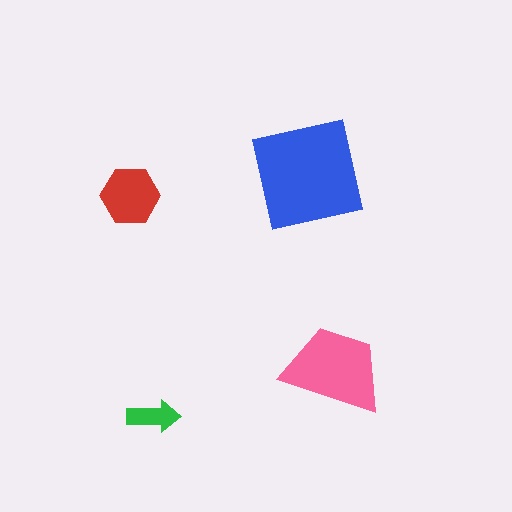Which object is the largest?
The blue square.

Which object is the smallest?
The green arrow.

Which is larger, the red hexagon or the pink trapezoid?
The pink trapezoid.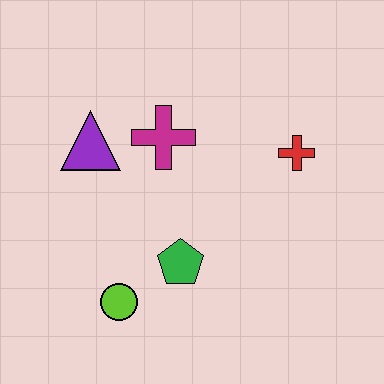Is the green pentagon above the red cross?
No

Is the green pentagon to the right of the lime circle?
Yes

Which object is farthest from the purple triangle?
The red cross is farthest from the purple triangle.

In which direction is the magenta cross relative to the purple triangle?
The magenta cross is to the right of the purple triangle.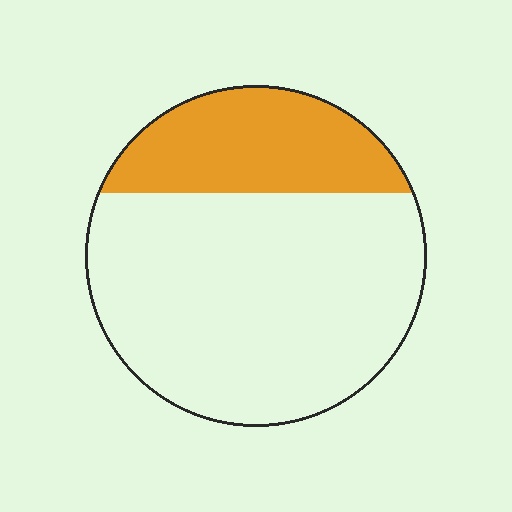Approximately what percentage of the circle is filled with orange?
Approximately 25%.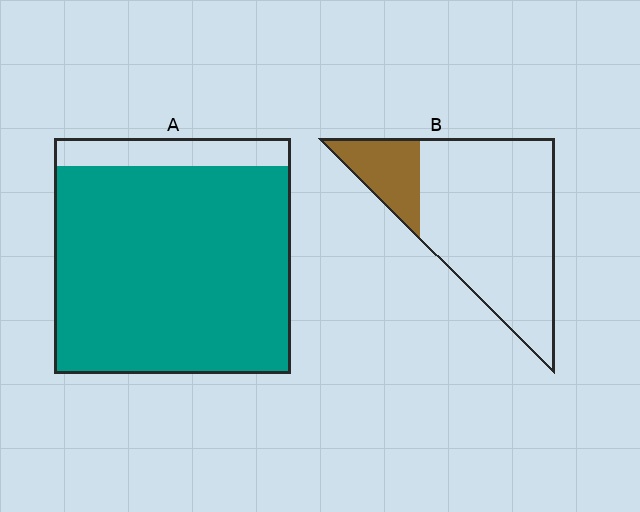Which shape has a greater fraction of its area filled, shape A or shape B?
Shape A.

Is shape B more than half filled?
No.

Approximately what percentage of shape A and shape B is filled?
A is approximately 90% and B is approximately 20%.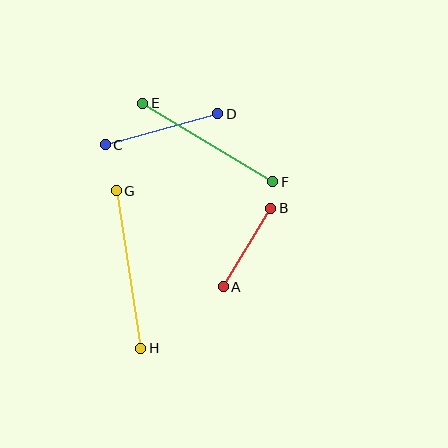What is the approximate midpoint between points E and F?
The midpoint is at approximately (208, 142) pixels.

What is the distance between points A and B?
The distance is approximately 92 pixels.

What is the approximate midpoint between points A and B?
The midpoint is at approximately (247, 247) pixels.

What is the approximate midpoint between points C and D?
The midpoint is at approximately (161, 129) pixels.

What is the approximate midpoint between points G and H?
The midpoint is at approximately (129, 270) pixels.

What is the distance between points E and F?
The distance is approximately 152 pixels.